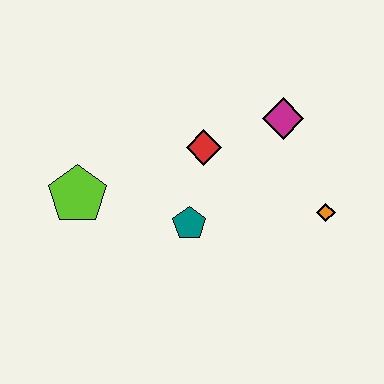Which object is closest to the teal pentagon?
The red diamond is closest to the teal pentagon.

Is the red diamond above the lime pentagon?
Yes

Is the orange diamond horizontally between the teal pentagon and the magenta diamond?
No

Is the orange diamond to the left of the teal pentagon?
No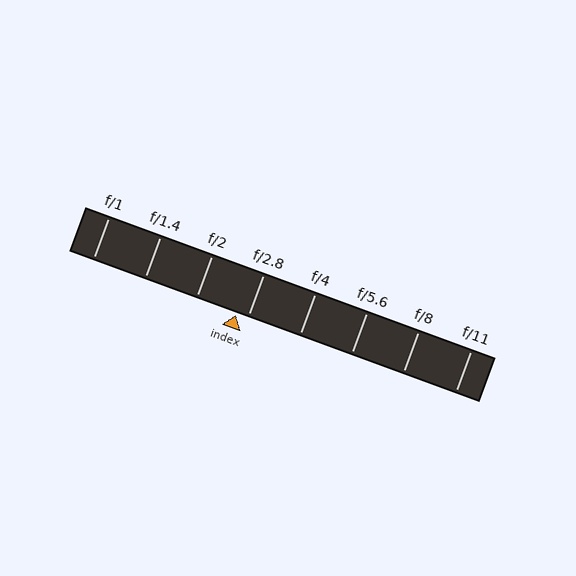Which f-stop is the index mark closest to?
The index mark is closest to f/2.8.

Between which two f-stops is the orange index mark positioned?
The index mark is between f/2 and f/2.8.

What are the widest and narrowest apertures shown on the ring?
The widest aperture shown is f/1 and the narrowest is f/11.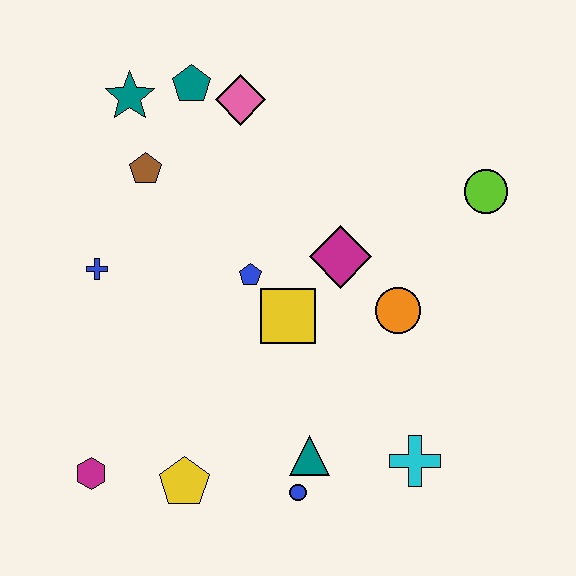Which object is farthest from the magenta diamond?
The magenta hexagon is farthest from the magenta diamond.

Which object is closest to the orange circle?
The magenta diamond is closest to the orange circle.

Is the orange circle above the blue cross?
No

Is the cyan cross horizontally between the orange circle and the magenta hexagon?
No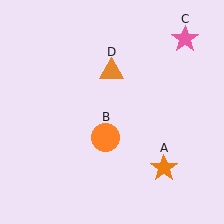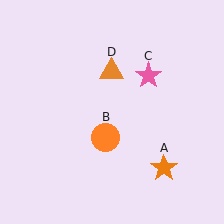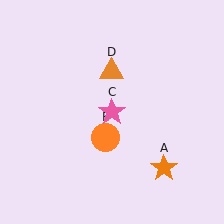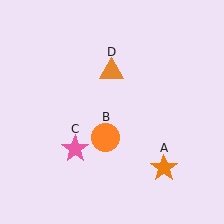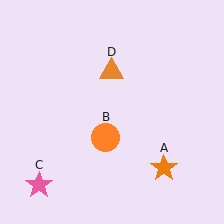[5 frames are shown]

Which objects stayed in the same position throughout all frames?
Orange star (object A) and orange circle (object B) and orange triangle (object D) remained stationary.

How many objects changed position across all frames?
1 object changed position: pink star (object C).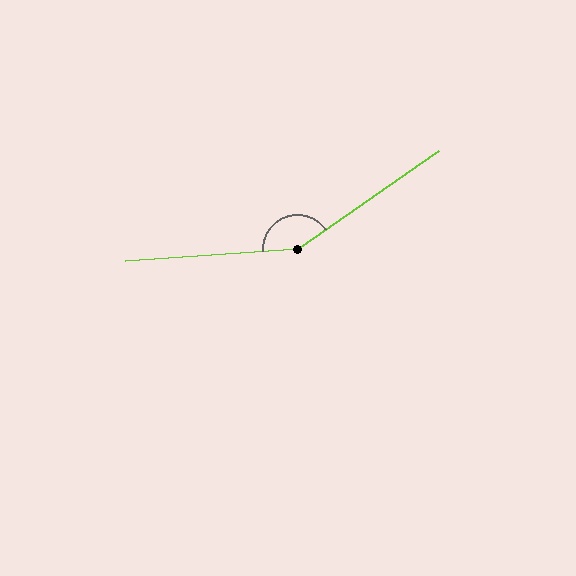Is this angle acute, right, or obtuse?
It is obtuse.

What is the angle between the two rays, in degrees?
Approximately 149 degrees.